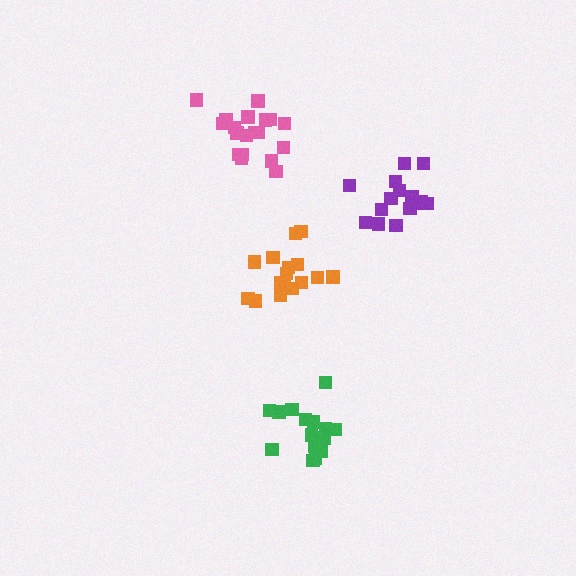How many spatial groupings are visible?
There are 4 spatial groupings.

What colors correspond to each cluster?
The clusters are colored: green, pink, purple, orange.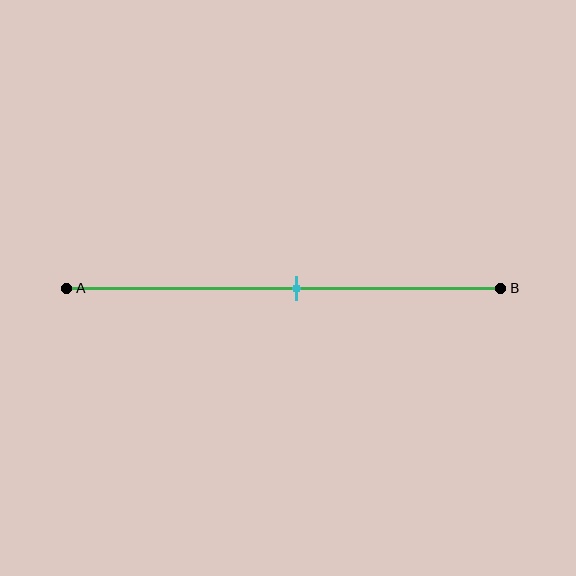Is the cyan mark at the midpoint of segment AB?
No, the mark is at about 55% from A, not at the 50% midpoint.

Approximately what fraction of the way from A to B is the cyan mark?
The cyan mark is approximately 55% of the way from A to B.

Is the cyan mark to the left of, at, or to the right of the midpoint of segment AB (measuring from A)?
The cyan mark is to the right of the midpoint of segment AB.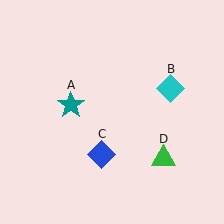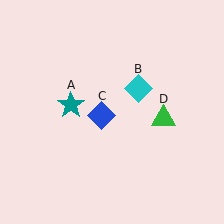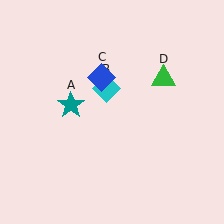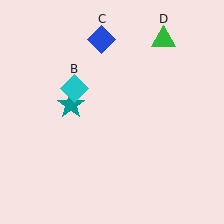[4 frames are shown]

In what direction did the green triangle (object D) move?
The green triangle (object D) moved up.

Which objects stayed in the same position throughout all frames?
Teal star (object A) remained stationary.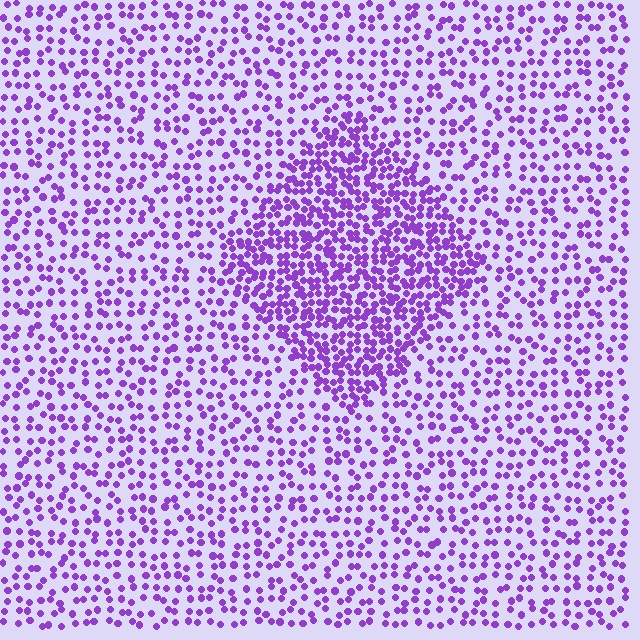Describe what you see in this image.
The image contains small purple elements arranged at two different densities. A diamond-shaped region is visible where the elements are more densely packed than the surrounding area.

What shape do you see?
I see a diamond.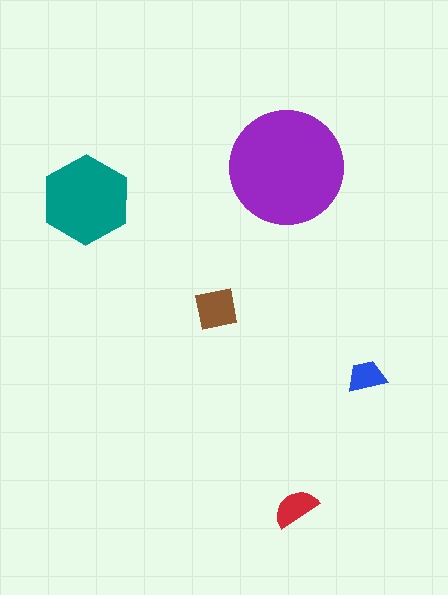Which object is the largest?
The purple circle.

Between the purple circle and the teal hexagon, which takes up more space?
The purple circle.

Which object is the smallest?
The blue trapezoid.